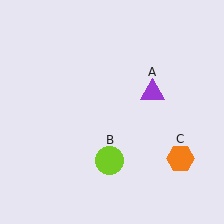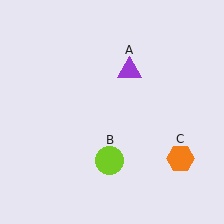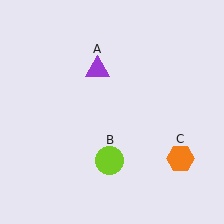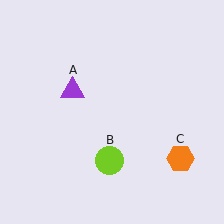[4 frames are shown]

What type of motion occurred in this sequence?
The purple triangle (object A) rotated counterclockwise around the center of the scene.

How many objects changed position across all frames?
1 object changed position: purple triangle (object A).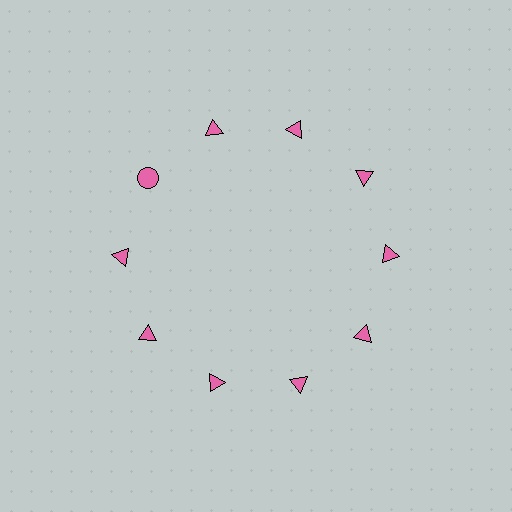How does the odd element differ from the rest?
It has a different shape: circle instead of triangle.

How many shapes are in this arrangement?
There are 10 shapes arranged in a ring pattern.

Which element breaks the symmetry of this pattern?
The pink circle at roughly the 10 o'clock position breaks the symmetry. All other shapes are pink triangles.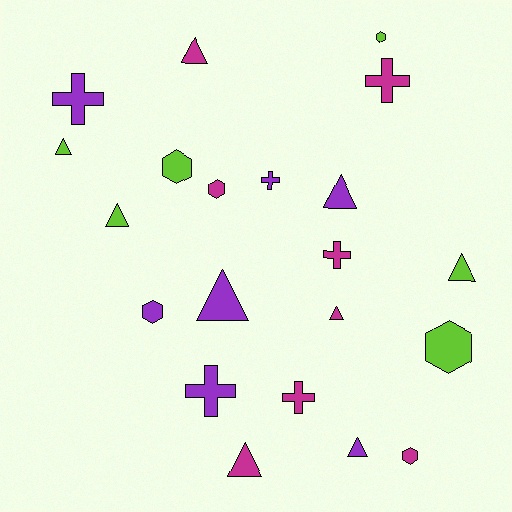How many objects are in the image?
There are 21 objects.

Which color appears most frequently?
Magenta, with 8 objects.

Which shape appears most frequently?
Triangle, with 9 objects.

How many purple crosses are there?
There are 3 purple crosses.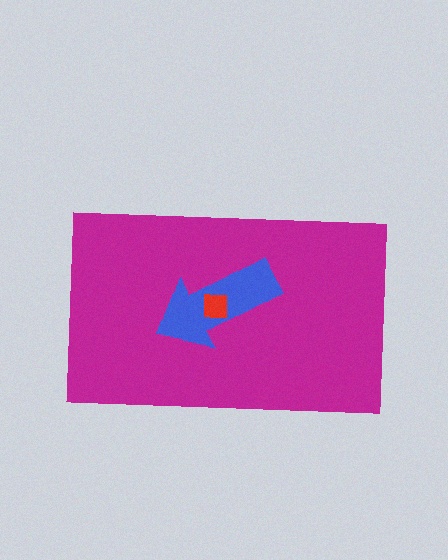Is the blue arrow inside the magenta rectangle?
Yes.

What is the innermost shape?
The red square.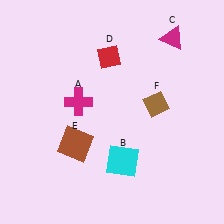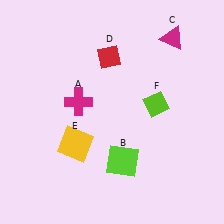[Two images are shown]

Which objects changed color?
B changed from cyan to lime. E changed from brown to yellow. F changed from brown to lime.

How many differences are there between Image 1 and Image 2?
There are 3 differences between the two images.